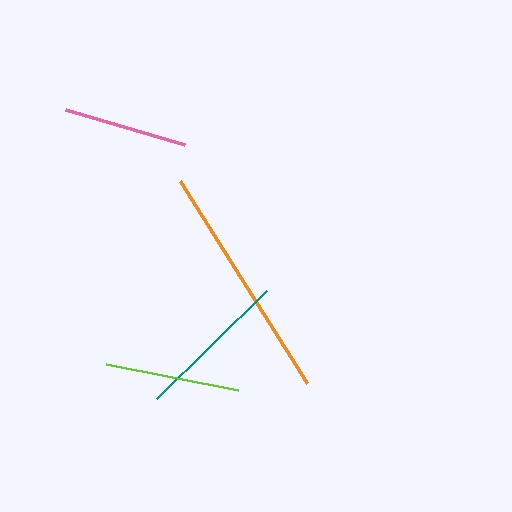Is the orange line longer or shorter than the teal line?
The orange line is longer than the teal line.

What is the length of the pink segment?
The pink segment is approximately 125 pixels long.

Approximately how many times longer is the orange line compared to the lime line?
The orange line is approximately 1.8 times the length of the lime line.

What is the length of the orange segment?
The orange segment is approximately 239 pixels long.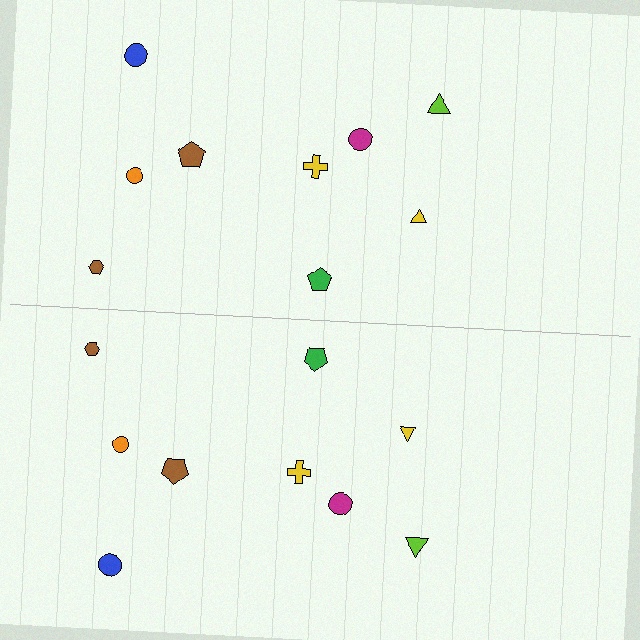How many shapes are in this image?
There are 18 shapes in this image.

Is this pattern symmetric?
Yes, this pattern has bilateral (reflection) symmetry.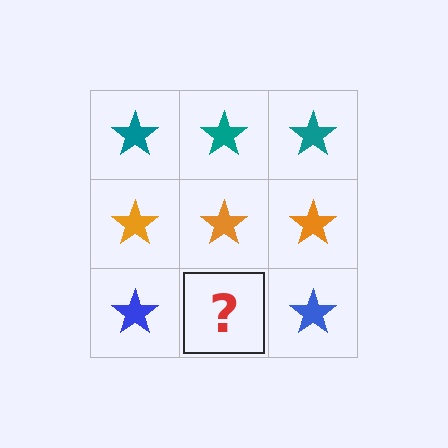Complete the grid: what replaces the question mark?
The question mark should be replaced with a blue star.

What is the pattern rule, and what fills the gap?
The rule is that each row has a consistent color. The gap should be filled with a blue star.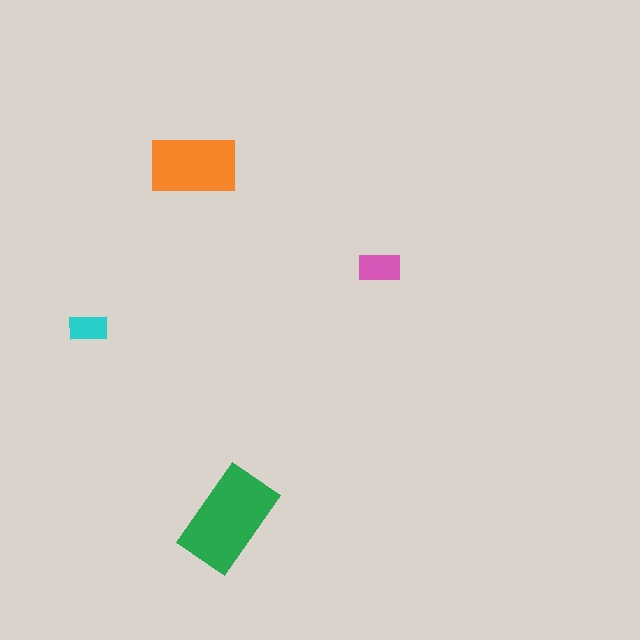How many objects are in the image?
There are 4 objects in the image.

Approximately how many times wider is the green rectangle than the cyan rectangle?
About 2.5 times wider.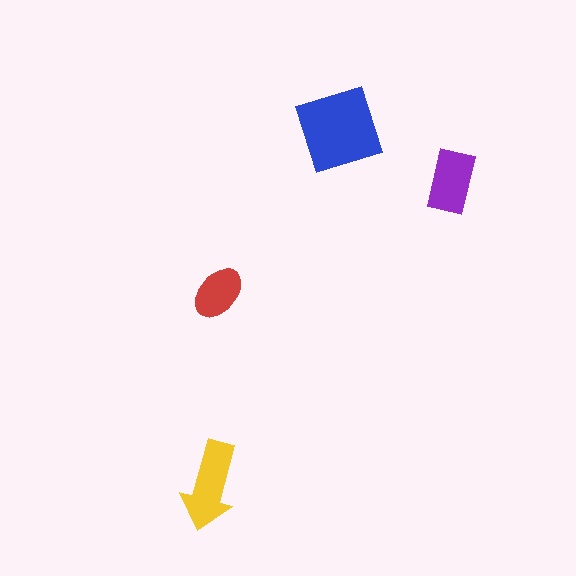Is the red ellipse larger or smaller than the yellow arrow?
Smaller.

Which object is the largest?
The blue square.